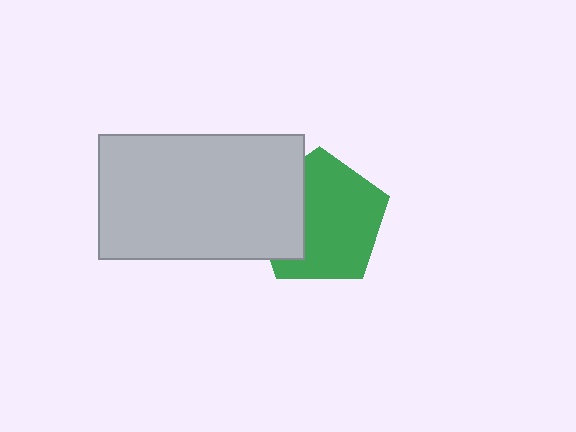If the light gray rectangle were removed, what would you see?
You would see the complete green pentagon.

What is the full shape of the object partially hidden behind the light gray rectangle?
The partially hidden object is a green pentagon.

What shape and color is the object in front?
The object in front is a light gray rectangle.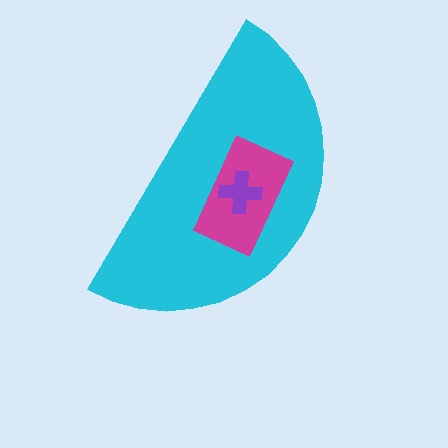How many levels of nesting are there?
3.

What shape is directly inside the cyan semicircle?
The magenta rectangle.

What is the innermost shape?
The purple cross.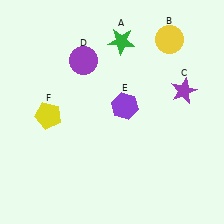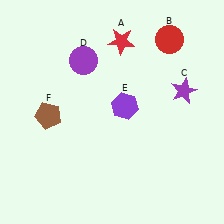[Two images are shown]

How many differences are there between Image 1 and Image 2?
There are 3 differences between the two images.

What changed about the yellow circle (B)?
In Image 1, B is yellow. In Image 2, it changed to red.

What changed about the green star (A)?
In Image 1, A is green. In Image 2, it changed to red.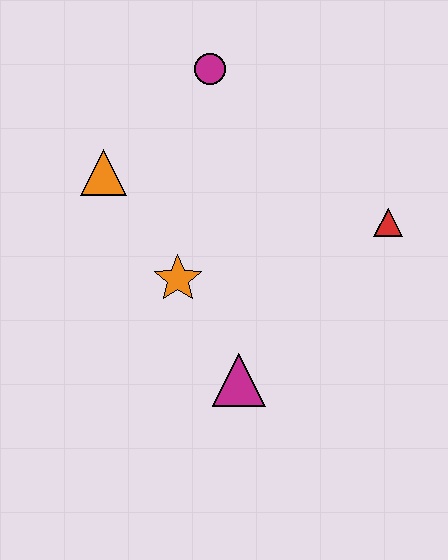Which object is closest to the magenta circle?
The orange triangle is closest to the magenta circle.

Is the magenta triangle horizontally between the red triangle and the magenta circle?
Yes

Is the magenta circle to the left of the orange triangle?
No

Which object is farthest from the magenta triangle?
The magenta circle is farthest from the magenta triangle.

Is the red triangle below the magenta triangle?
No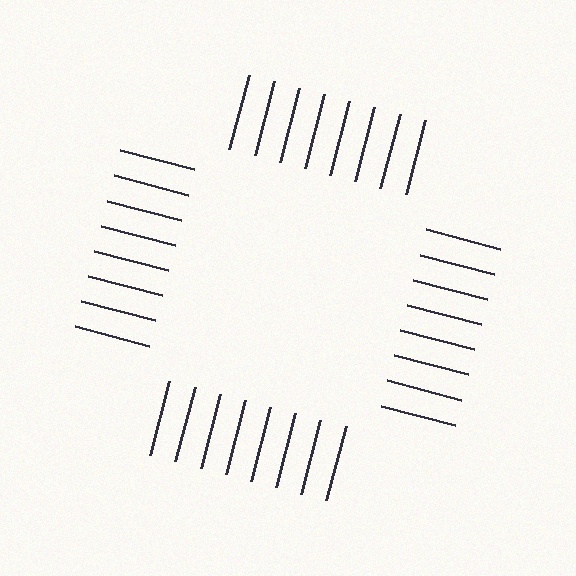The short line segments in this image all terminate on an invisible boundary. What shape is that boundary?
An illusory square — the line segments terminate on its edges but no continuous stroke is drawn.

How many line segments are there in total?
32 — 8 along each of the 4 edges.